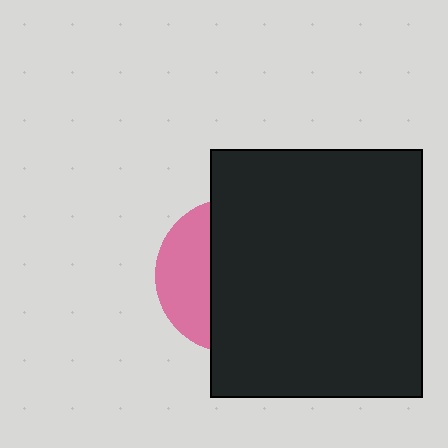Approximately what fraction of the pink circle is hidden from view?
Roughly 69% of the pink circle is hidden behind the black rectangle.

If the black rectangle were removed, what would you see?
You would see the complete pink circle.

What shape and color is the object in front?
The object in front is a black rectangle.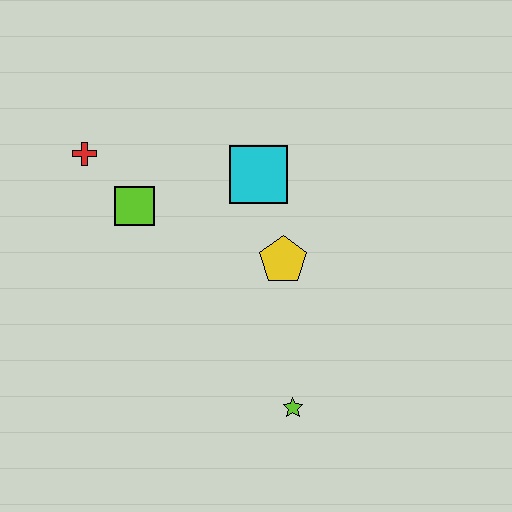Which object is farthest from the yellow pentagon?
The red cross is farthest from the yellow pentagon.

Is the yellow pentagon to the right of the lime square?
Yes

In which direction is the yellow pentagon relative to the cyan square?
The yellow pentagon is below the cyan square.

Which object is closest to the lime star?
The yellow pentagon is closest to the lime star.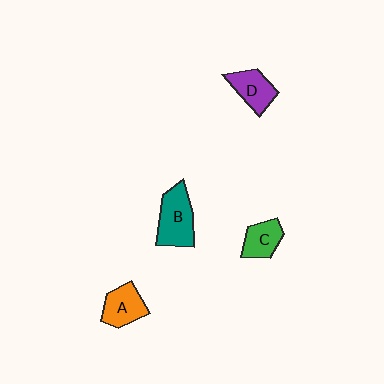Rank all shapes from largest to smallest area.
From largest to smallest: B (teal), A (orange), D (purple), C (green).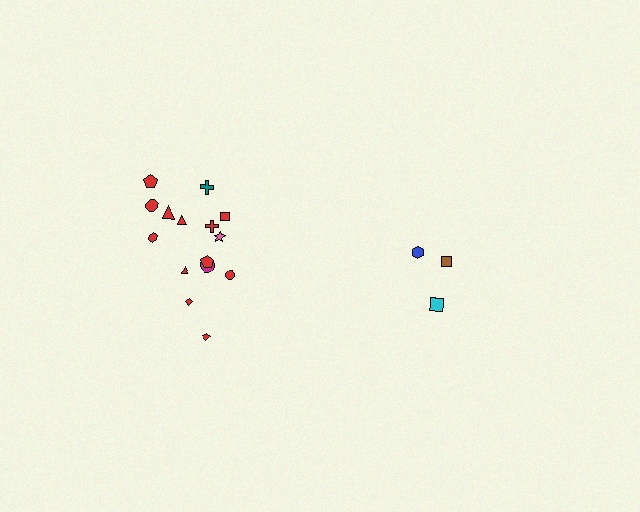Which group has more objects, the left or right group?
The left group.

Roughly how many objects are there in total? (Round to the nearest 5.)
Roughly 20 objects in total.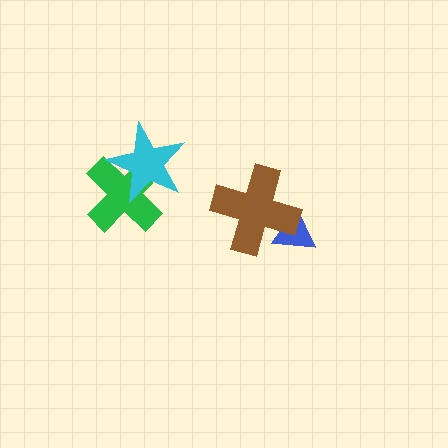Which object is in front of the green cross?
The cyan star is in front of the green cross.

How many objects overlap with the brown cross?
1 object overlaps with the brown cross.